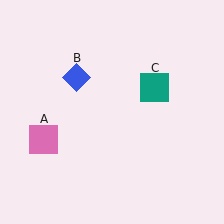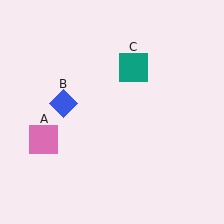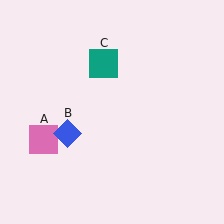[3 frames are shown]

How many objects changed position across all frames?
2 objects changed position: blue diamond (object B), teal square (object C).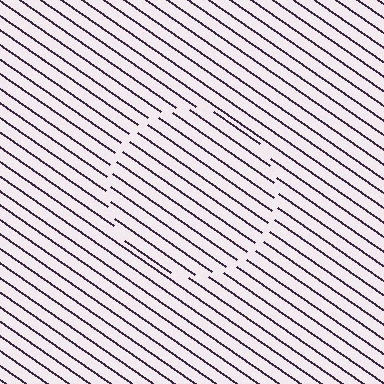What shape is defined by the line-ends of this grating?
An illusory circle. The interior of the shape contains the same grating, shifted by half a period — the contour is defined by the phase discontinuity where line-ends from the inner and outer gratings abut.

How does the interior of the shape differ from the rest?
The interior of the shape contains the same grating, shifted by half a period — the contour is defined by the phase discontinuity where line-ends from the inner and outer gratings abut.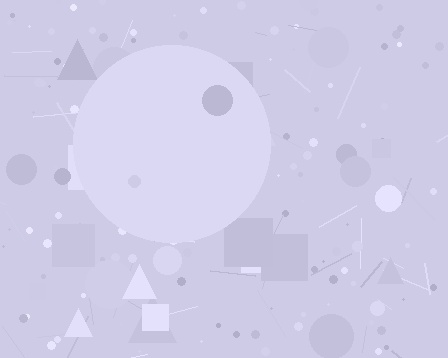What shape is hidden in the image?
A circle is hidden in the image.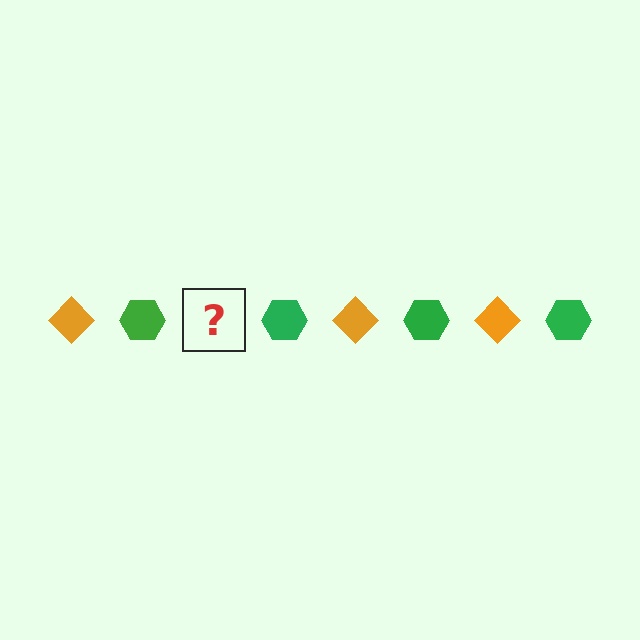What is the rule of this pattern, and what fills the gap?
The rule is that the pattern alternates between orange diamond and green hexagon. The gap should be filled with an orange diamond.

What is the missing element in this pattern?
The missing element is an orange diamond.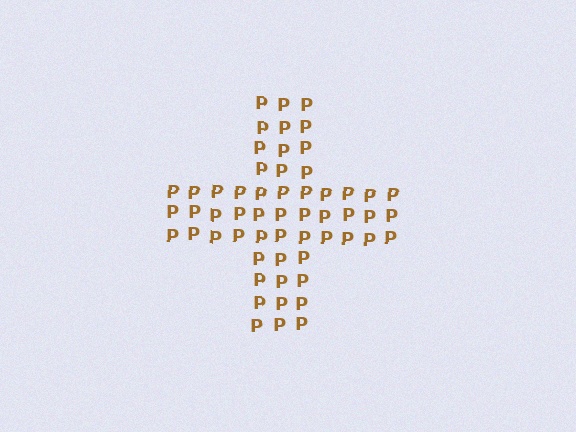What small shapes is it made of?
It is made of small letter P's.